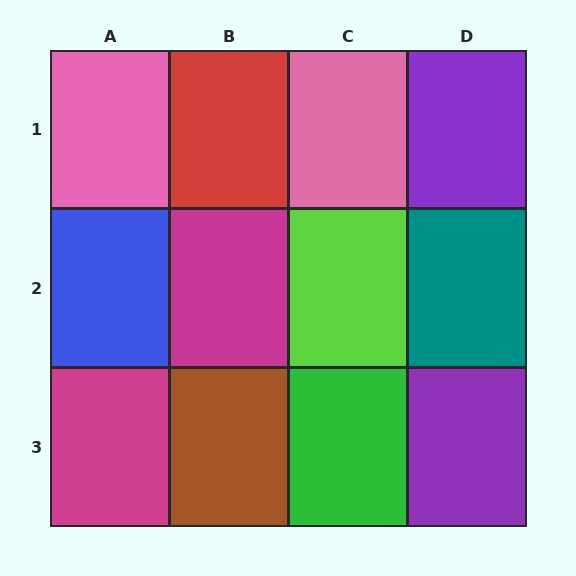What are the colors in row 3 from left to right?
Magenta, brown, green, purple.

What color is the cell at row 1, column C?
Pink.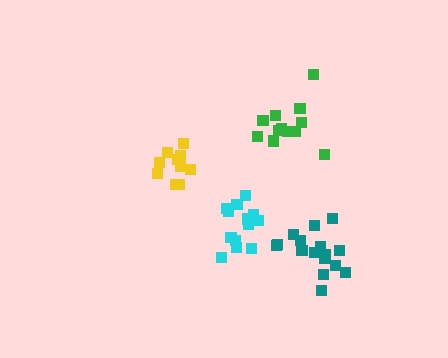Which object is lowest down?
The teal cluster is bottommost.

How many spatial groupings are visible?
There are 4 spatial groupings.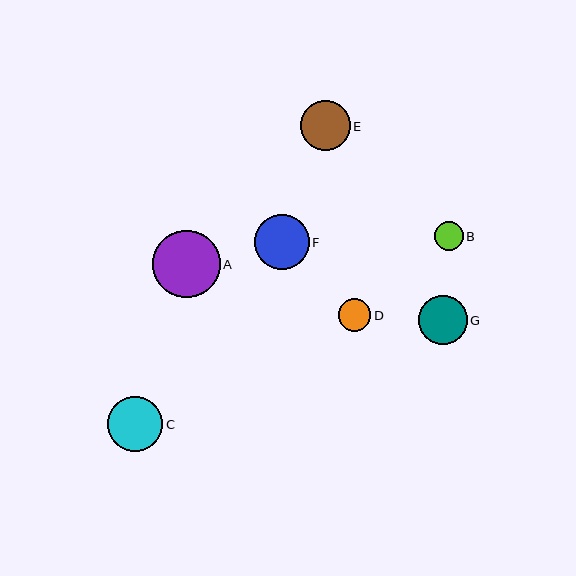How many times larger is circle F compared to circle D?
Circle F is approximately 1.7 times the size of circle D.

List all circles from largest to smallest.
From largest to smallest: A, C, F, E, G, D, B.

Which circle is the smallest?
Circle B is the smallest with a size of approximately 29 pixels.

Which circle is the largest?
Circle A is the largest with a size of approximately 67 pixels.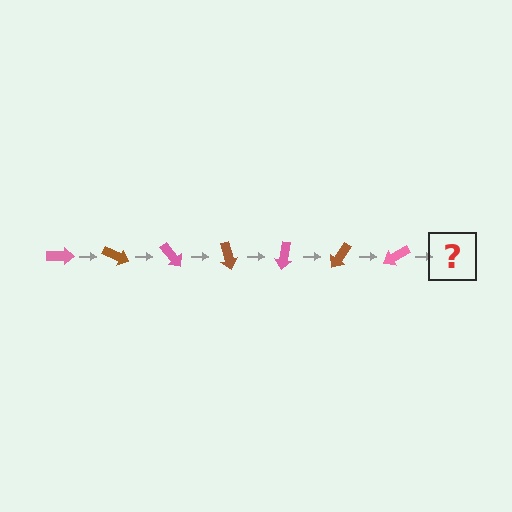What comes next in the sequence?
The next element should be a brown arrow, rotated 175 degrees from the start.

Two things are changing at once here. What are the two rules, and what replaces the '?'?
The two rules are that it rotates 25 degrees each step and the color cycles through pink and brown. The '?' should be a brown arrow, rotated 175 degrees from the start.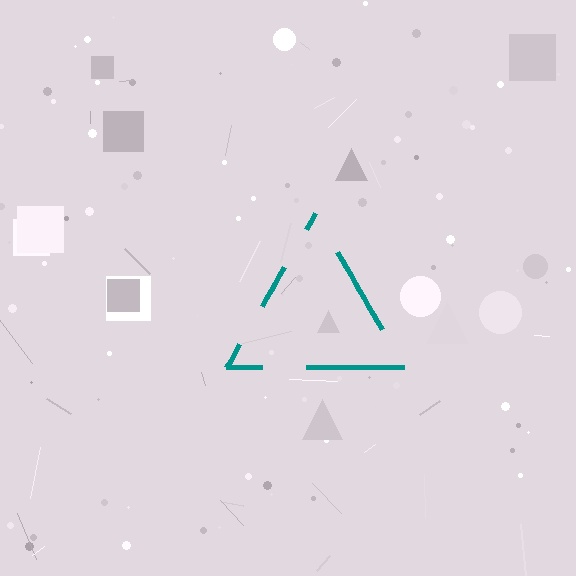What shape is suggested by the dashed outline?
The dashed outline suggests a triangle.